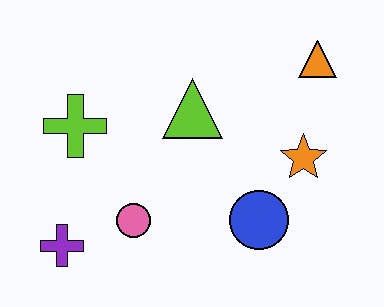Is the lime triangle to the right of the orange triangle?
No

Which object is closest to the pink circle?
The purple cross is closest to the pink circle.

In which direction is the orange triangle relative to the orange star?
The orange triangle is above the orange star.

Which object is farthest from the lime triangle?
The purple cross is farthest from the lime triangle.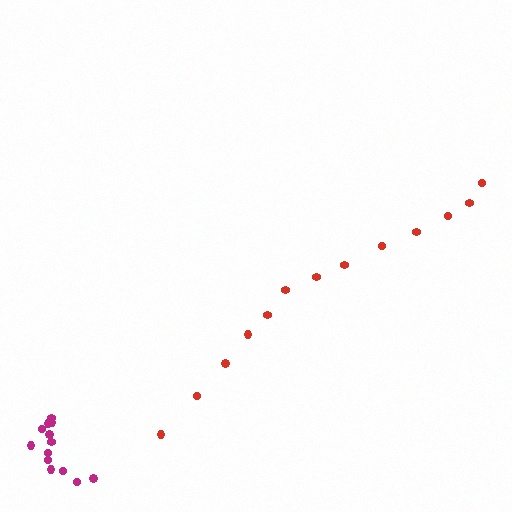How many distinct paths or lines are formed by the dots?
There are 2 distinct paths.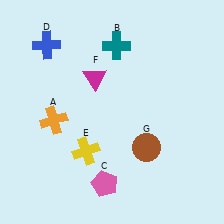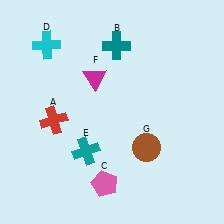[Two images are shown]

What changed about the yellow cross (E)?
In Image 1, E is yellow. In Image 2, it changed to teal.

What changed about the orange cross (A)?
In Image 1, A is orange. In Image 2, it changed to red.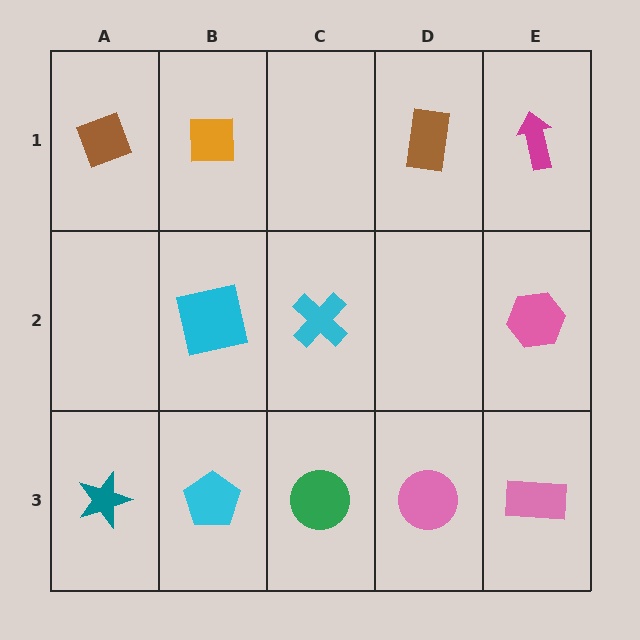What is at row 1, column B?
An orange square.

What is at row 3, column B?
A cyan pentagon.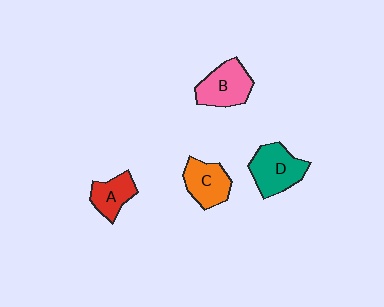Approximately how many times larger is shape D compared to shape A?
Approximately 1.5 times.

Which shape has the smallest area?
Shape A (red).